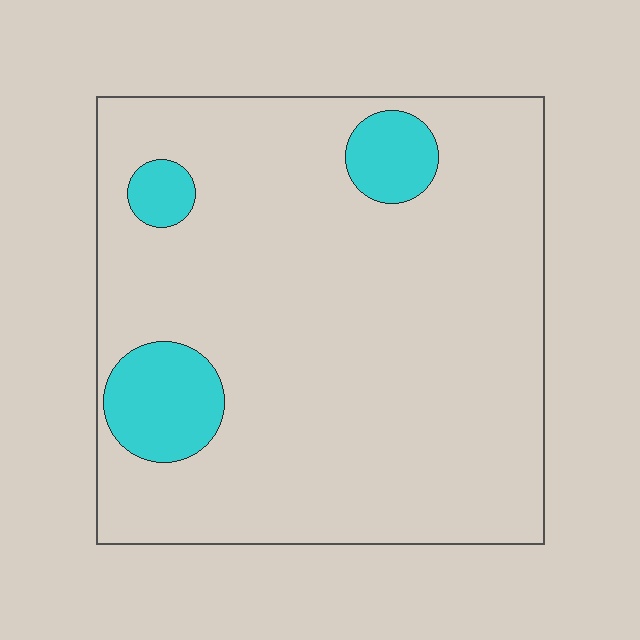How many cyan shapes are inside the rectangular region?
3.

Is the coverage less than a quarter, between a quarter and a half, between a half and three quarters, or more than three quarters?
Less than a quarter.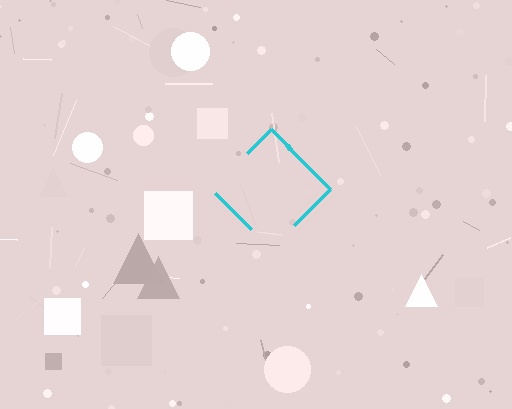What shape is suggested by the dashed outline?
The dashed outline suggests a diamond.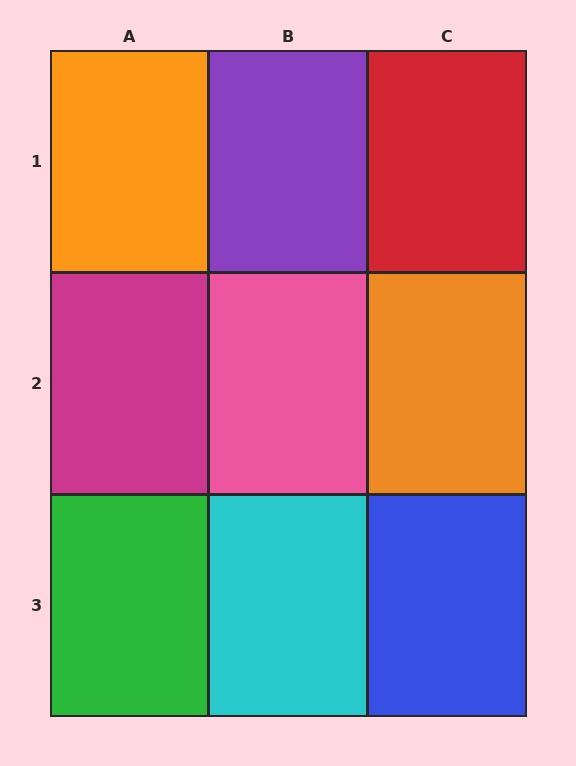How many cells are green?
1 cell is green.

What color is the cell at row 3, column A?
Green.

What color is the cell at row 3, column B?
Cyan.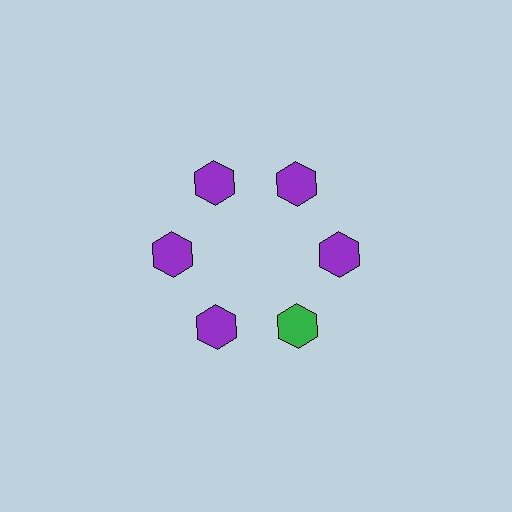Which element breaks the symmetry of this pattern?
The green hexagon at roughly the 5 o'clock position breaks the symmetry. All other shapes are purple hexagons.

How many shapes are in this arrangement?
There are 6 shapes arranged in a ring pattern.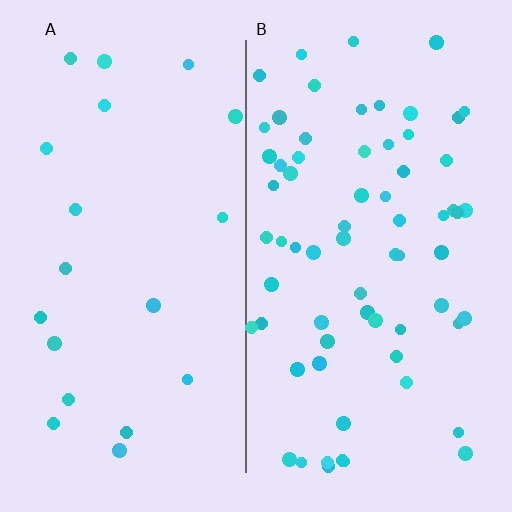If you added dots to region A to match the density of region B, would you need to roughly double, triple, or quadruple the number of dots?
Approximately triple.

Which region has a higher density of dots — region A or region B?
B (the right).